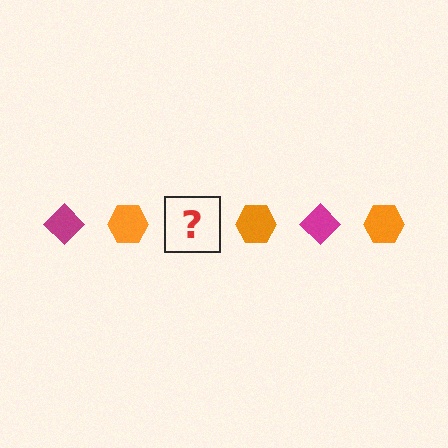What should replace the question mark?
The question mark should be replaced with a magenta diamond.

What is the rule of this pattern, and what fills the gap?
The rule is that the pattern alternates between magenta diamond and orange hexagon. The gap should be filled with a magenta diamond.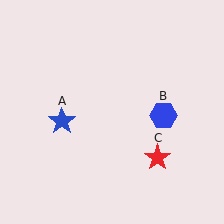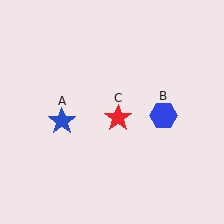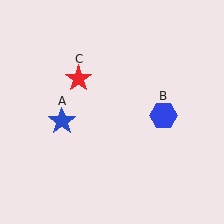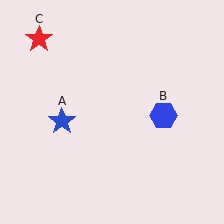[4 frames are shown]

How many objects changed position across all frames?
1 object changed position: red star (object C).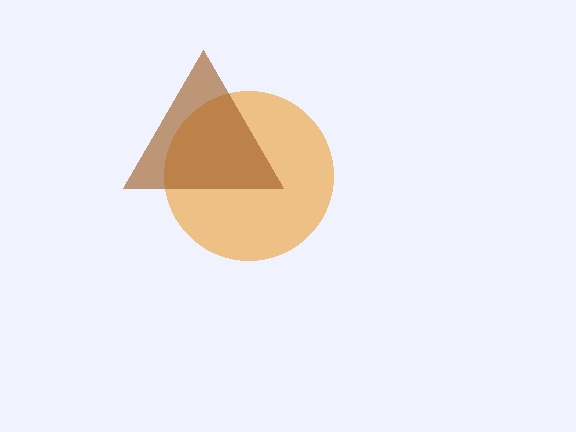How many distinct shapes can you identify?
There are 2 distinct shapes: an orange circle, a brown triangle.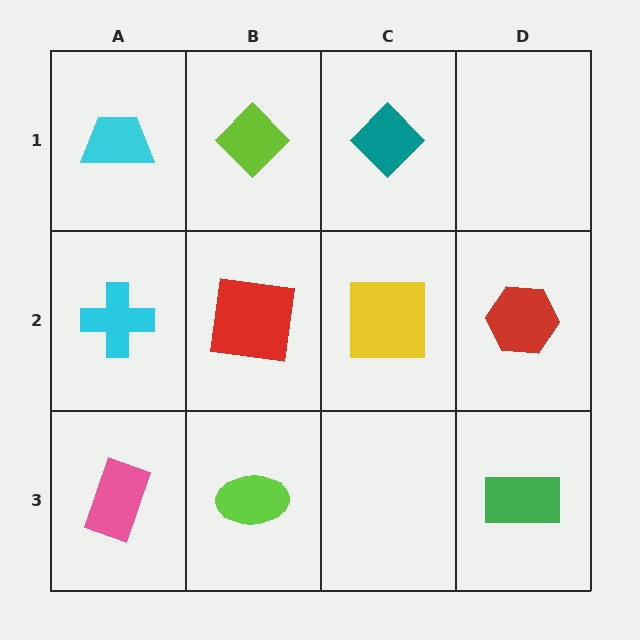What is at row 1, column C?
A teal diamond.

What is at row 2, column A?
A cyan cross.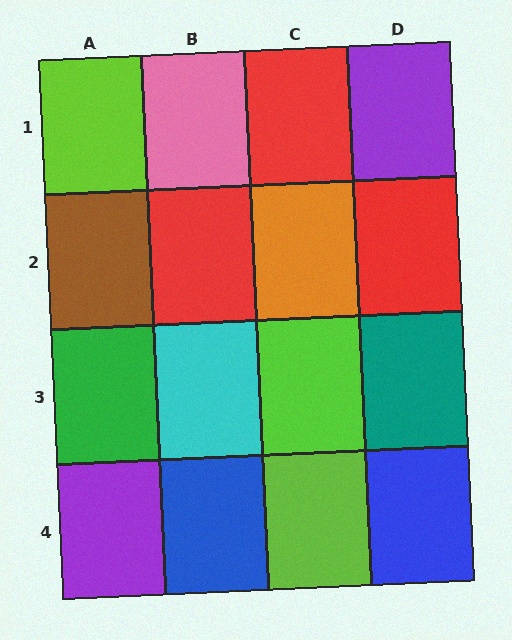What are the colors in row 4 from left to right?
Purple, blue, lime, blue.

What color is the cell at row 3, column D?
Teal.